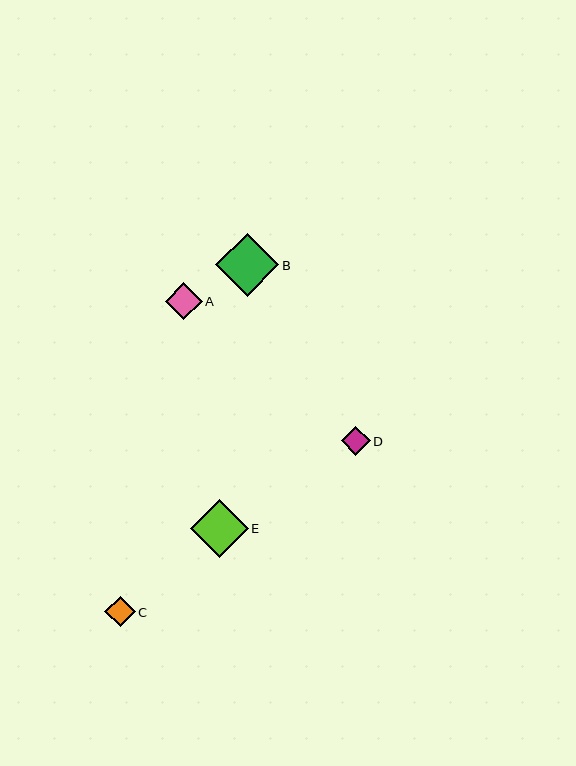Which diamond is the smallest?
Diamond D is the smallest with a size of approximately 28 pixels.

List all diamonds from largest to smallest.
From largest to smallest: B, E, A, C, D.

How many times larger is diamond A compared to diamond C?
Diamond A is approximately 1.2 times the size of diamond C.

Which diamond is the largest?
Diamond B is the largest with a size of approximately 63 pixels.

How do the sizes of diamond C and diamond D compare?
Diamond C and diamond D are approximately the same size.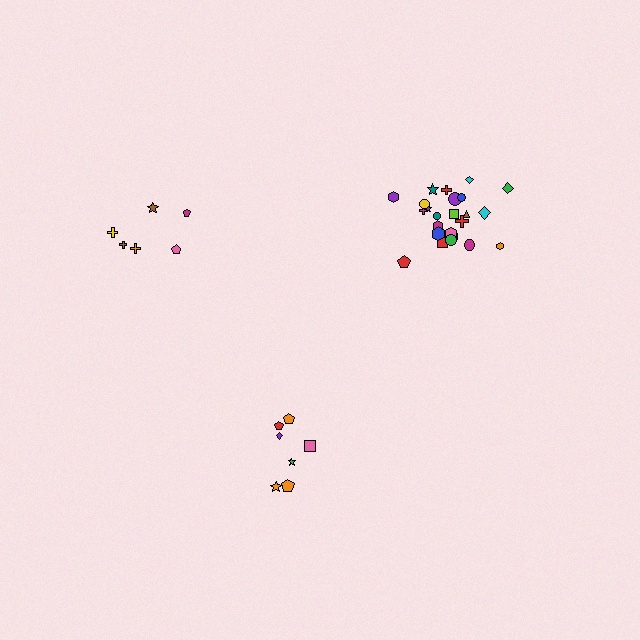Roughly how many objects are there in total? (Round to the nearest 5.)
Roughly 40 objects in total.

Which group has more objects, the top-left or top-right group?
The top-right group.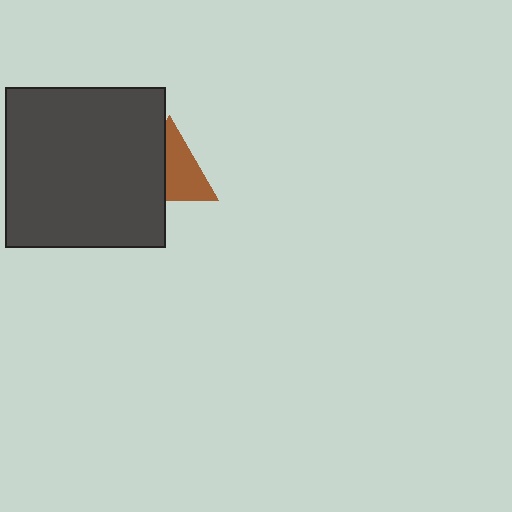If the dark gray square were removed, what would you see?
You would see the complete brown triangle.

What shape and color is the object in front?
The object in front is a dark gray square.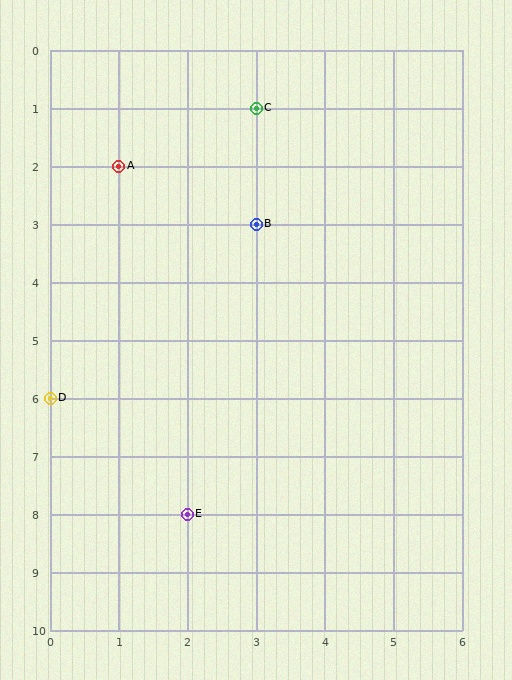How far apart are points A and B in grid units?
Points A and B are 2 columns and 1 row apart (about 2.2 grid units diagonally).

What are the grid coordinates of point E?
Point E is at grid coordinates (2, 8).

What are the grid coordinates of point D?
Point D is at grid coordinates (0, 6).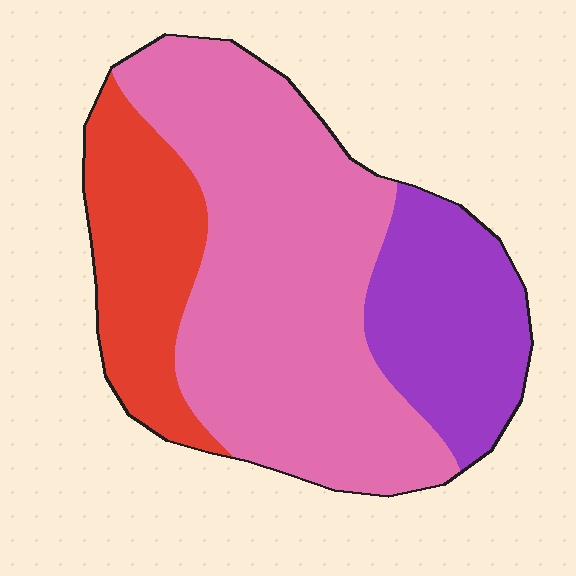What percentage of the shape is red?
Red covers roughly 20% of the shape.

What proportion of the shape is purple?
Purple takes up about one fifth (1/5) of the shape.